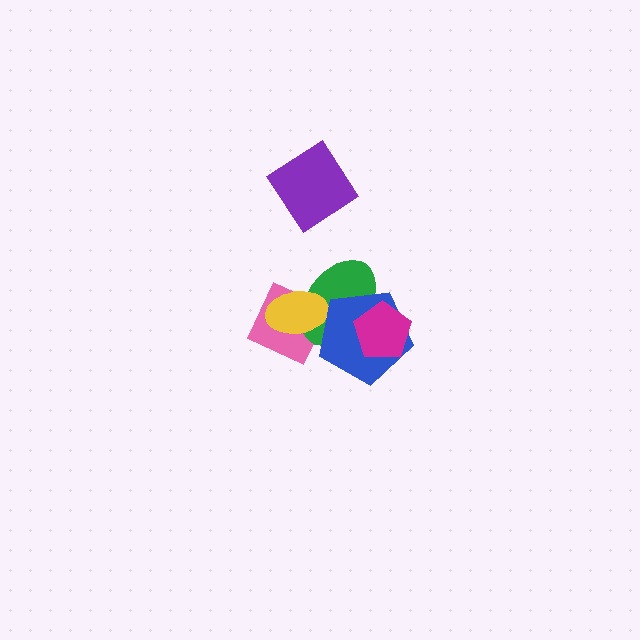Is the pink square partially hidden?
Yes, it is partially covered by another shape.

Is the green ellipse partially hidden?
Yes, it is partially covered by another shape.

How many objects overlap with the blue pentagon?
3 objects overlap with the blue pentagon.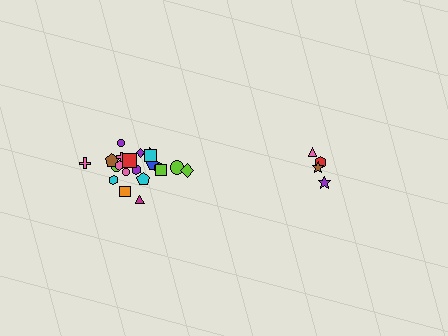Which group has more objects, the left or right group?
The left group.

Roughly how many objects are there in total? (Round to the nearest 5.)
Roughly 25 objects in total.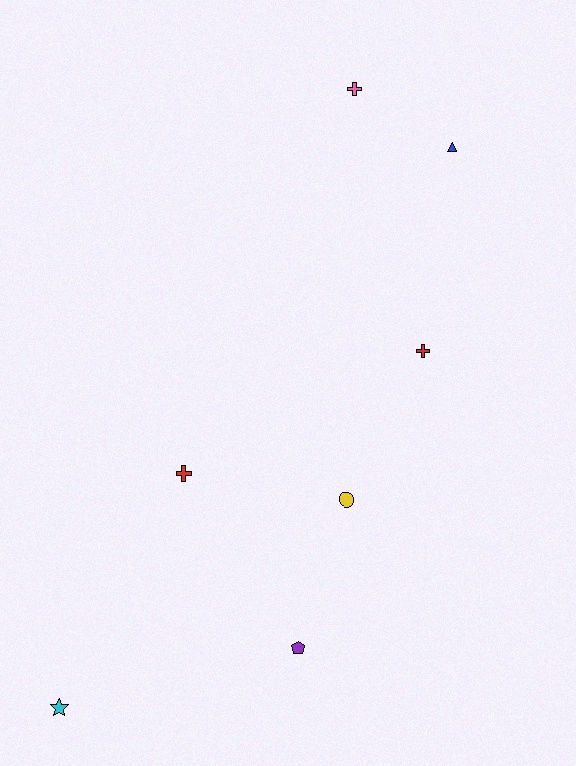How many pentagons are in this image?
There is 1 pentagon.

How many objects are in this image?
There are 7 objects.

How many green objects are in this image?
There are no green objects.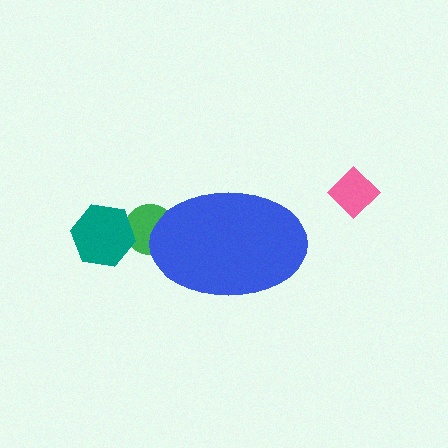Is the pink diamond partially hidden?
No, the pink diamond is fully visible.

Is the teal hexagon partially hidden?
No, the teal hexagon is fully visible.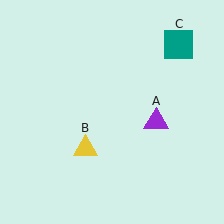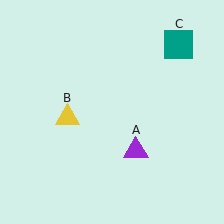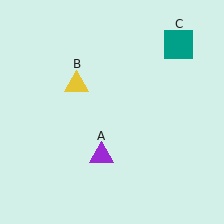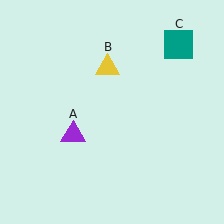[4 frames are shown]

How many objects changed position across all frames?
2 objects changed position: purple triangle (object A), yellow triangle (object B).